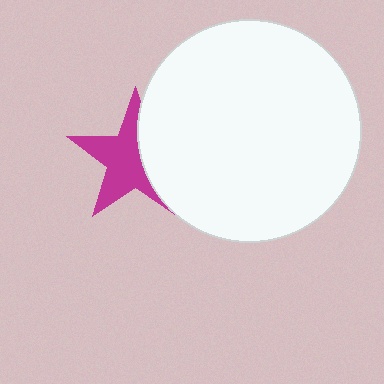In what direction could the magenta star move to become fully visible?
The magenta star could move left. That would shift it out from behind the white circle entirely.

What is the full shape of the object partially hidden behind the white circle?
The partially hidden object is a magenta star.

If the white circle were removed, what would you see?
You would see the complete magenta star.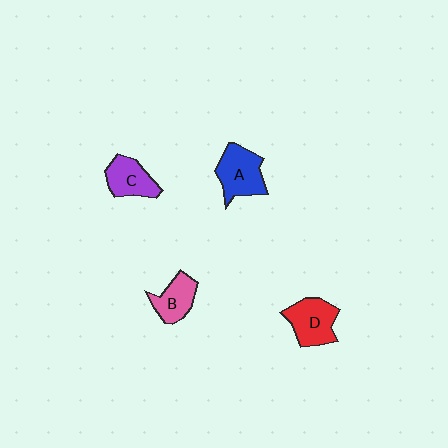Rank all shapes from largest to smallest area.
From largest to smallest: A (blue), D (red), C (purple), B (pink).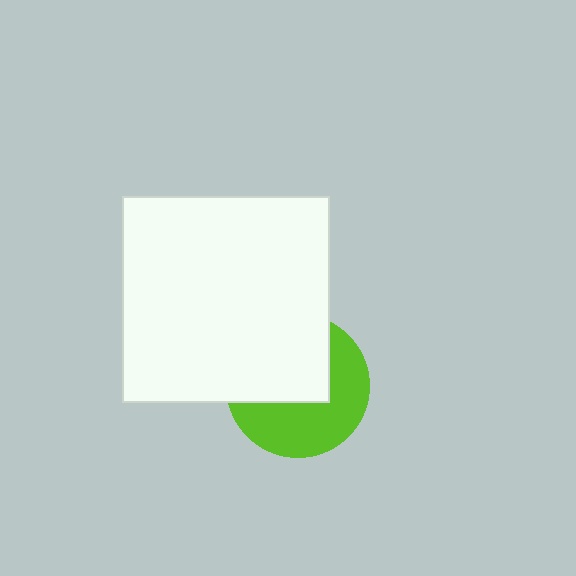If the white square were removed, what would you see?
You would see the complete lime circle.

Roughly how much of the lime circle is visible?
About half of it is visible (roughly 50%).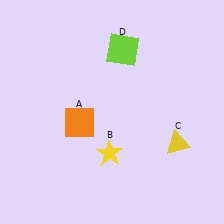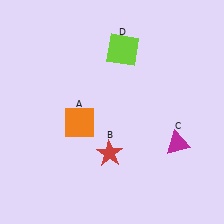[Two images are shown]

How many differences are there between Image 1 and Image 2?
There are 2 differences between the two images.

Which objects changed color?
B changed from yellow to red. C changed from yellow to magenta.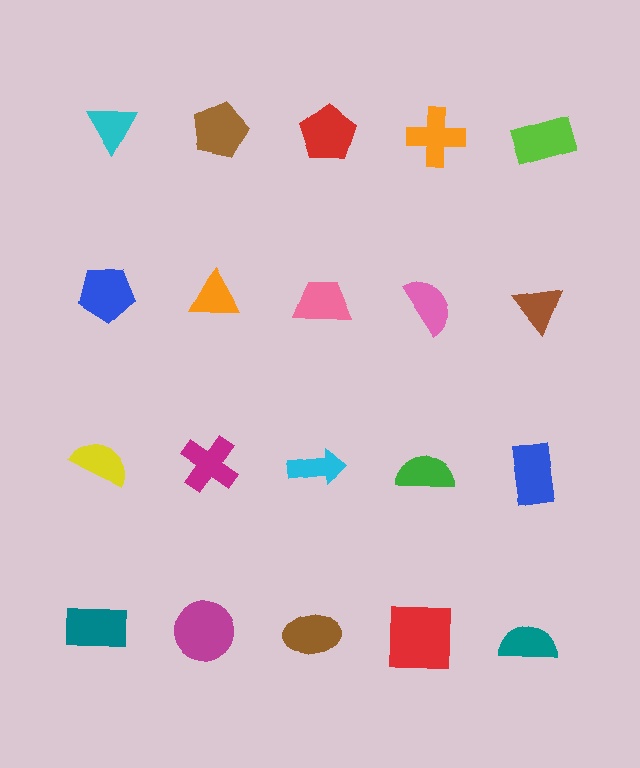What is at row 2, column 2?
An orange triangle.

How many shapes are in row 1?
5 shapes.